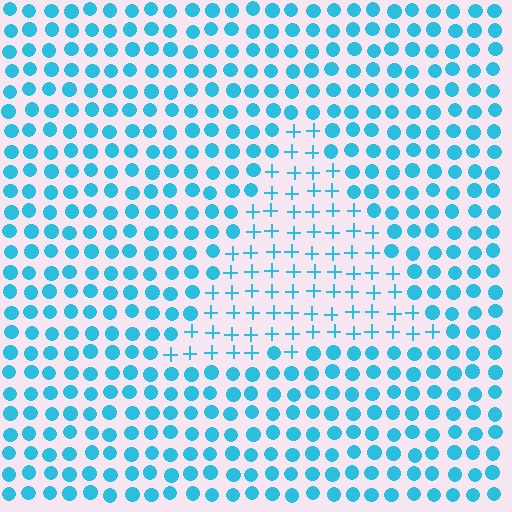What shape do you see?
I see a triangle.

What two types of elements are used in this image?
The image uses plus signs inside the triangle region and circles outside it.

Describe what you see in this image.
The image is filled with small cyan elements arranged in a uniform grid. A triangle-shaped region contains plus signs, while the surrounding area contains circles. The boundary is defined purely by the change in element shape.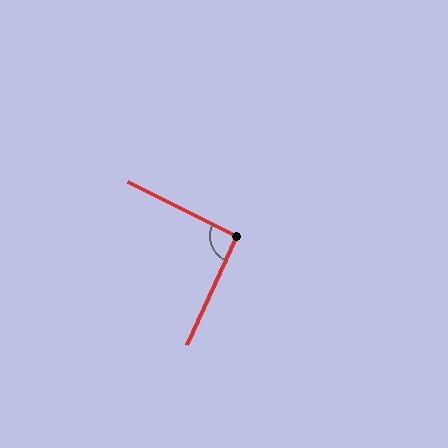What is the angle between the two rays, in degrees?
Approximately 92 degrees.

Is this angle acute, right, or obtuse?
It is approximately a right angle.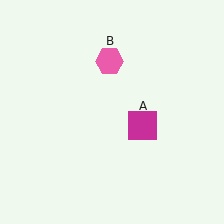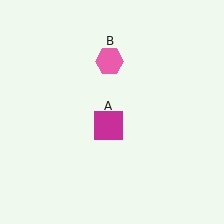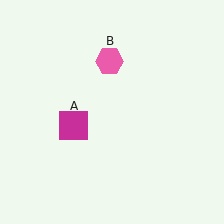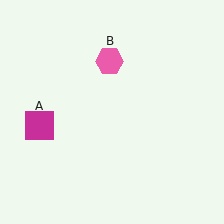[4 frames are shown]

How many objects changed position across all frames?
1 object changed position: magenta square (object A).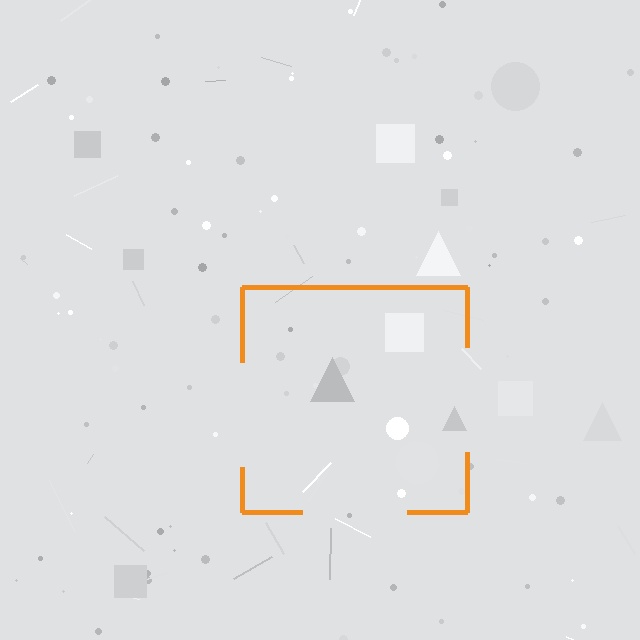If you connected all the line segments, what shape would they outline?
They would outline a square.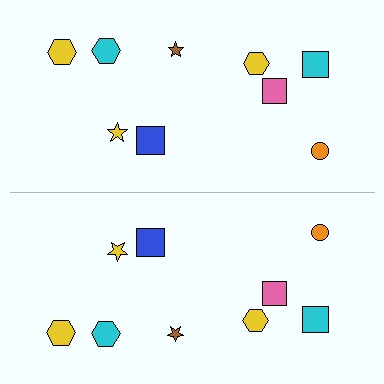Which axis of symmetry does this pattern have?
The pattern has a horizontal axis of symmetry running through the center of the image.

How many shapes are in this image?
There are 18 shapes in this image.